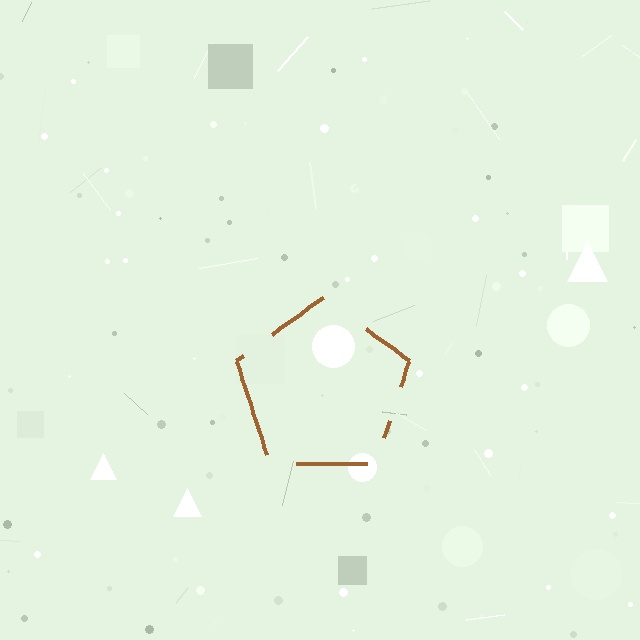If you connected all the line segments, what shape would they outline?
They would outline a pentagon.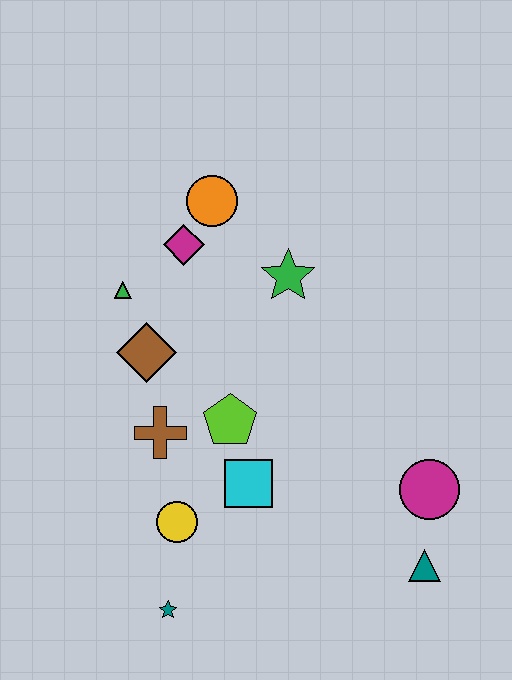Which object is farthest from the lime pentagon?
The teal triangle is farthest from the lime pentagon.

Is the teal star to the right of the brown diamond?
Yes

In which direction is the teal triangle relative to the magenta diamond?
The teal triangle is below the magenta diamond.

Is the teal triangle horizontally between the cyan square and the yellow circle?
No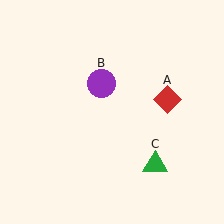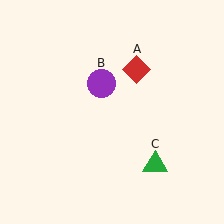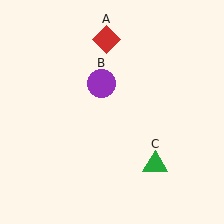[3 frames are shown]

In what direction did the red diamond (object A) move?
The red diamond (object A) moved up and to the left.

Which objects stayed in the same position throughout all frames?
Purple circle (object B) and green triangle (object C) remained stationary.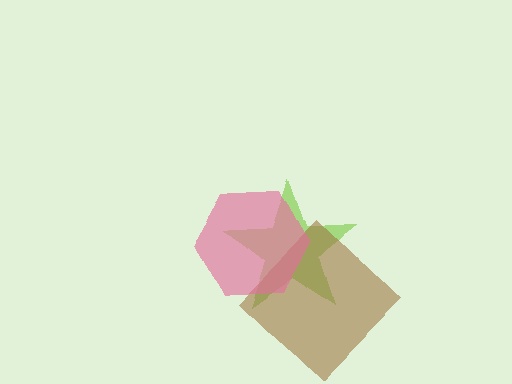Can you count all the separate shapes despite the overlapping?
Yes, there are 3 separate shapes.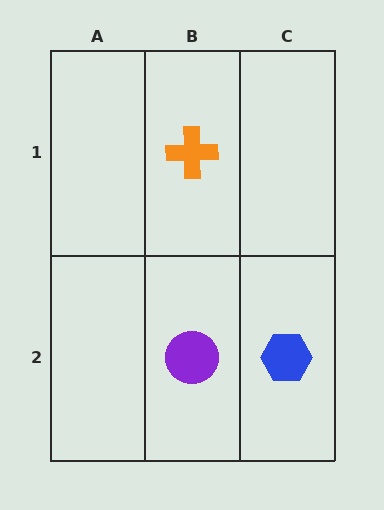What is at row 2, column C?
A blue hexagon.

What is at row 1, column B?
An orange cross.